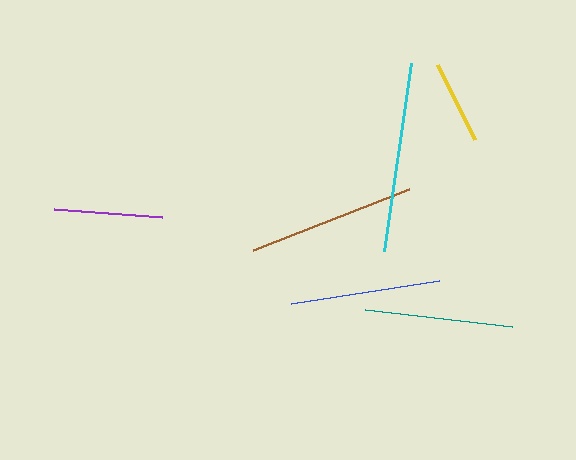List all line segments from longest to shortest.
From longest to shortest: cyan, brown, blue, teal, purple, yellow.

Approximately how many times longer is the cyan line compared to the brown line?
The cyan line is approximately 1.1 times the length of the brown line.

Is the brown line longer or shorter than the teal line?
The brown line is longer than the teal line.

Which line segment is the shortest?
The yellow line is the shortest at approximately 84 pixels.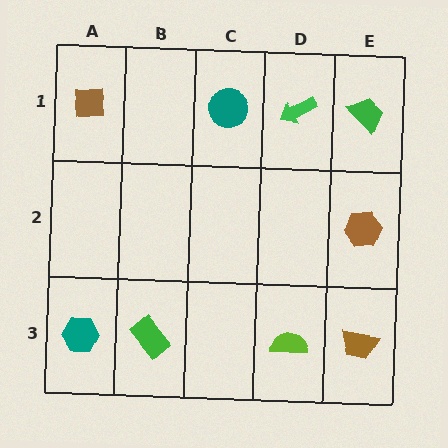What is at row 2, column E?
A brown hexagon.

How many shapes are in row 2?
1 shape.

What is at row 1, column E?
A green trapezoid.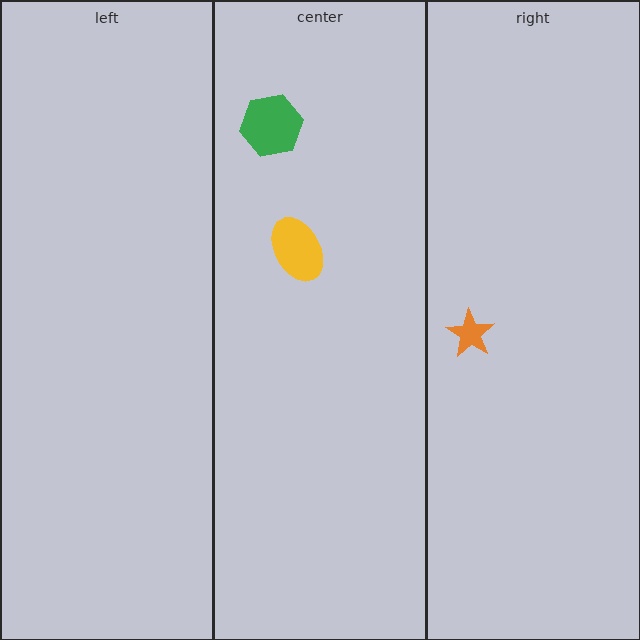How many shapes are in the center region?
2.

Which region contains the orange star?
The right region.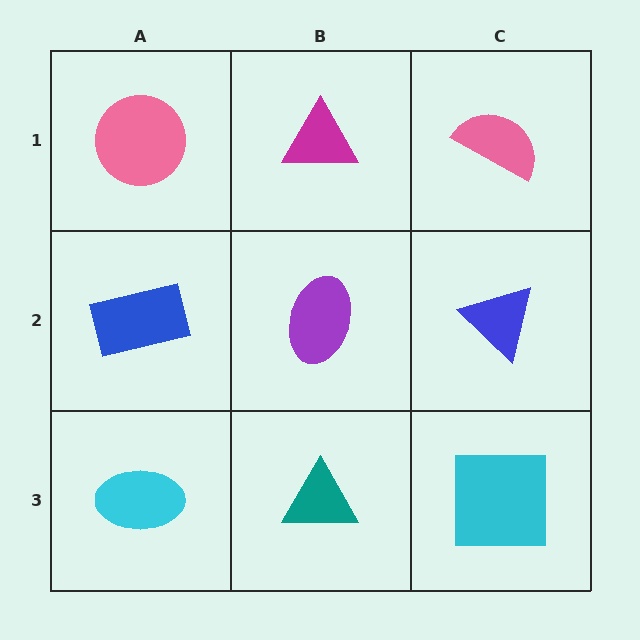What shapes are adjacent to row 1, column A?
A blue rectangle (row 2, column A), a magenta triangle (row 1, column B).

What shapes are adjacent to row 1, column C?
A blue triangle (row 2, column C), a magenta triangle (row 1, column B).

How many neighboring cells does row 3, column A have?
2.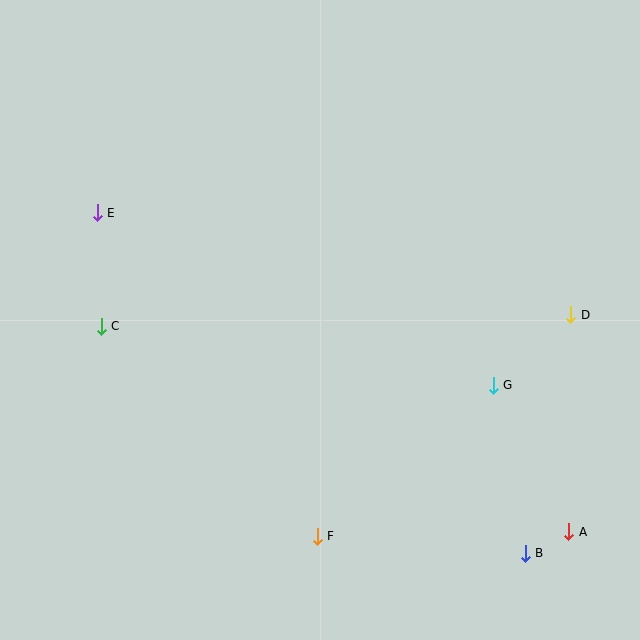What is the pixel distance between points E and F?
The distance between E and F is 391 pixels.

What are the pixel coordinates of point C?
Point C is at (101, 326).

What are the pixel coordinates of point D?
Point D is at (571, 315).